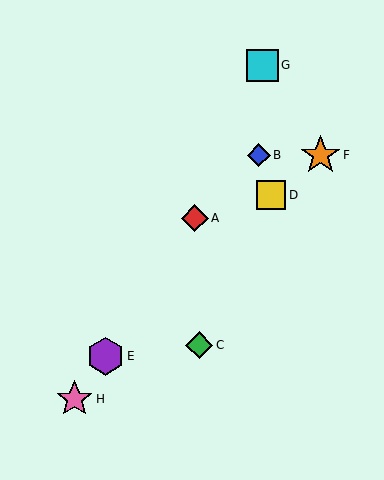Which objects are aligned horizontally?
Objects B, F are aligned horizontally.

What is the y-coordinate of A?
Object A is at y≈218.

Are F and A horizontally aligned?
No, F is at y≈155 and A is at y≈218.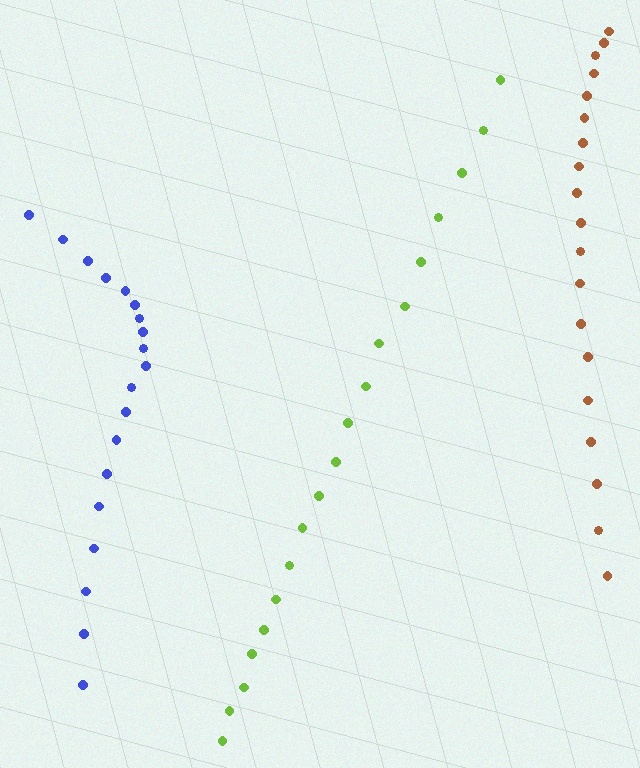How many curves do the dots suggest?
There are 3 distinct paths.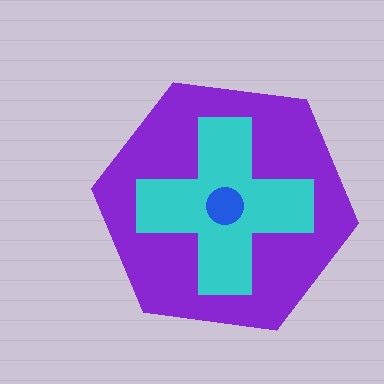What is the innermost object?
The blue circle.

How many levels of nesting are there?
3.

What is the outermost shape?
The purple hexagon.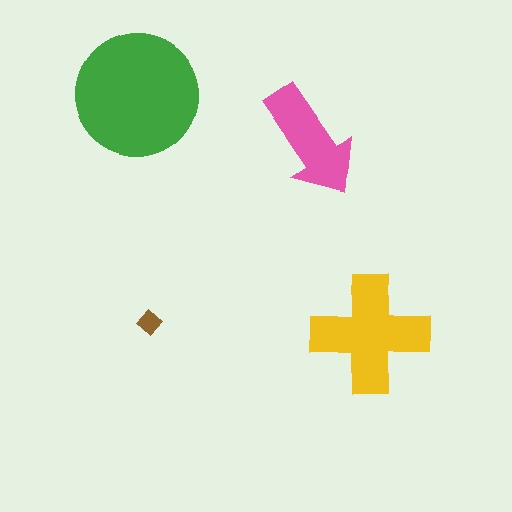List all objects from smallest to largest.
The brown diamond, the pink arrow, the yellow cross, the green circle.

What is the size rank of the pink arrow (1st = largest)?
3rd.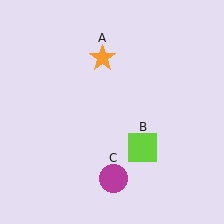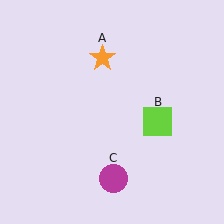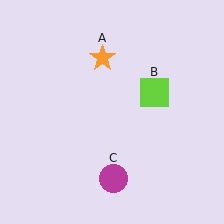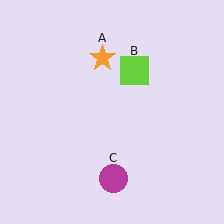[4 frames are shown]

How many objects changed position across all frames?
1 object changed position: lime square (object B).